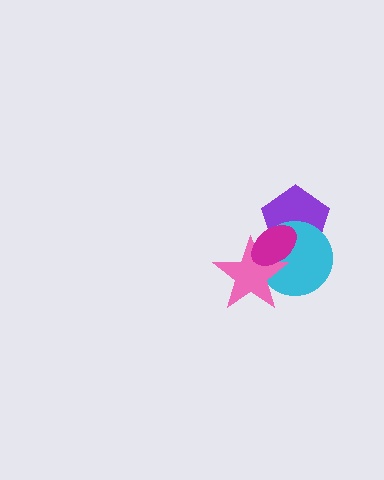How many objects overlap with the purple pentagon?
2 objects overlap with the purple pentagon.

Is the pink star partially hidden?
Yes, it is partially covered by another shape.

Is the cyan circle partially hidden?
Yes, it is partially covered by another shape.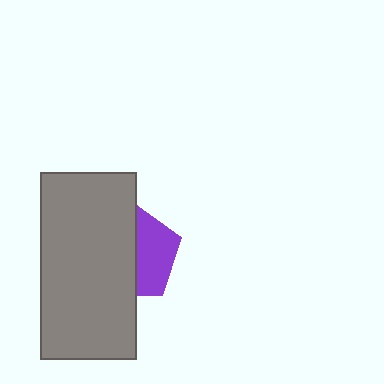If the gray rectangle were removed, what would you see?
You would see the complete purple pentagon.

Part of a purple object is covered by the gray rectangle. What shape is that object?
It is a pentagon.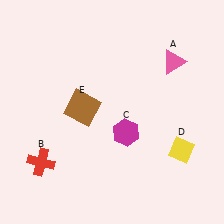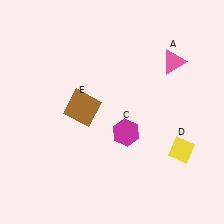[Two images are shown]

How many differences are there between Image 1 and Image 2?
There is 1 difference between the two images.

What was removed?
The red cross (B) was removed in Image 2.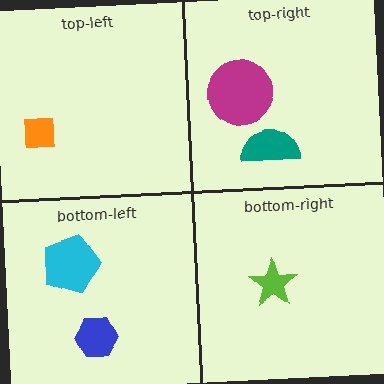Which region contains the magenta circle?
The top-right region.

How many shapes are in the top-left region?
1.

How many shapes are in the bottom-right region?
1.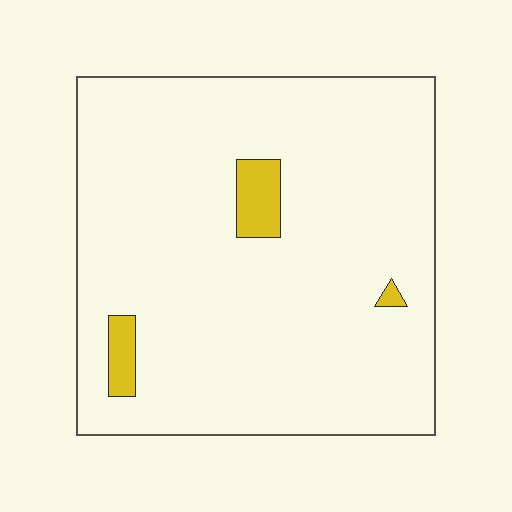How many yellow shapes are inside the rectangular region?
3.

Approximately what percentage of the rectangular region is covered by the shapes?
Approximately 5%.